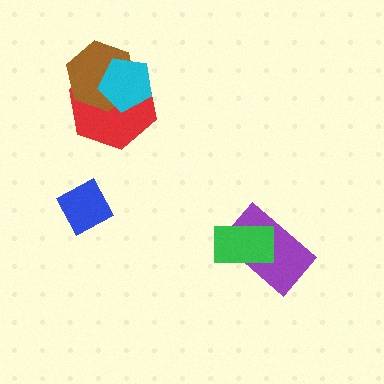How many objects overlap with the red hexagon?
2 objects overlap with the red hexagon.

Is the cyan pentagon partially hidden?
No, no other shape covers it.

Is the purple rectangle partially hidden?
Yes, it is partially covered by another shape.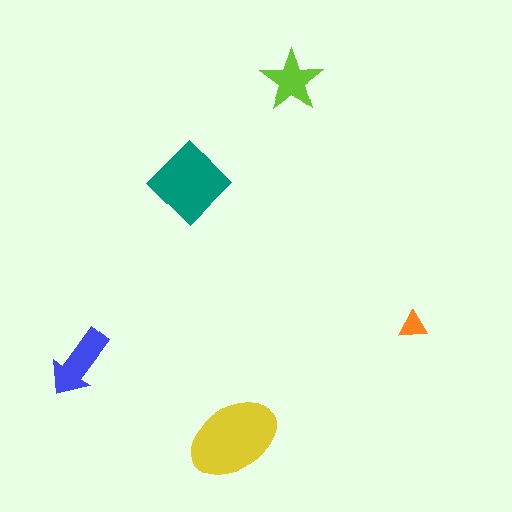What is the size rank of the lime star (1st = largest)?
4th.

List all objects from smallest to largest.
The orange triangle, the lime star, the blue arrow, the teal diamond, the yellow ellipse.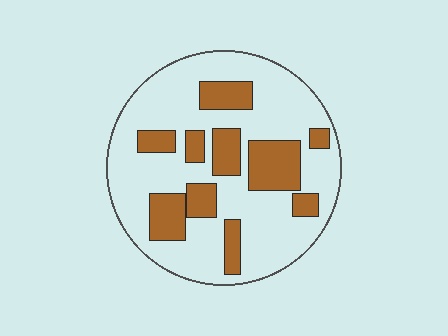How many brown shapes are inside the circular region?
10.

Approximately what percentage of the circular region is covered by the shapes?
Approximately 30%.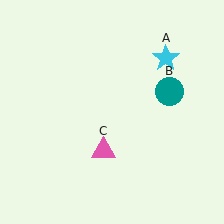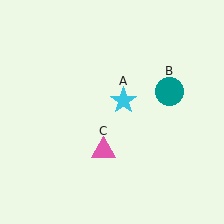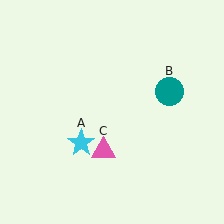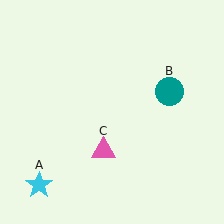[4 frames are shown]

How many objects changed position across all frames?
1 object changed position: cyan star (object A).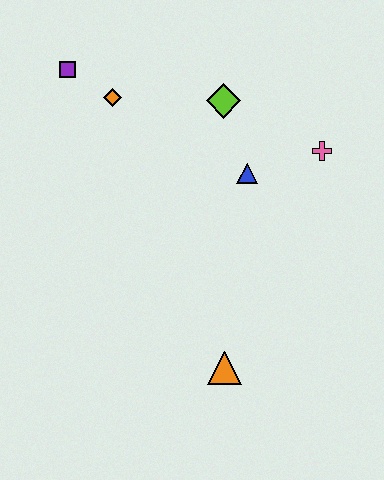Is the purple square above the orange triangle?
Yes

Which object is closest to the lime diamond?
The blue triangle is closest to the lime diamond.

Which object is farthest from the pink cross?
The purple square is farthest from the pink cross.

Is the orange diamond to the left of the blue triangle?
Yes